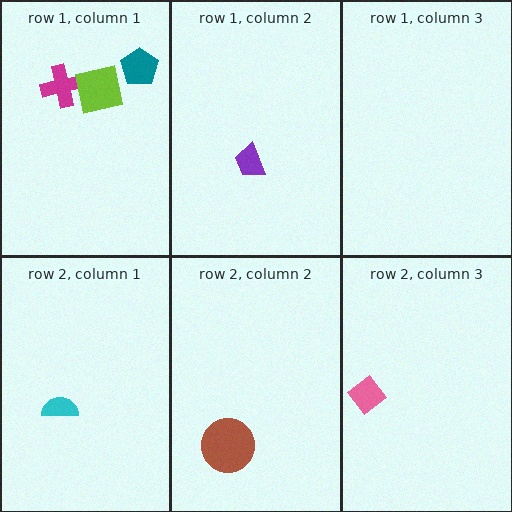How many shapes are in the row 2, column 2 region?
1.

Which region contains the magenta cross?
The row 1, column 1 region.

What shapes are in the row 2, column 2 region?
The brown circle.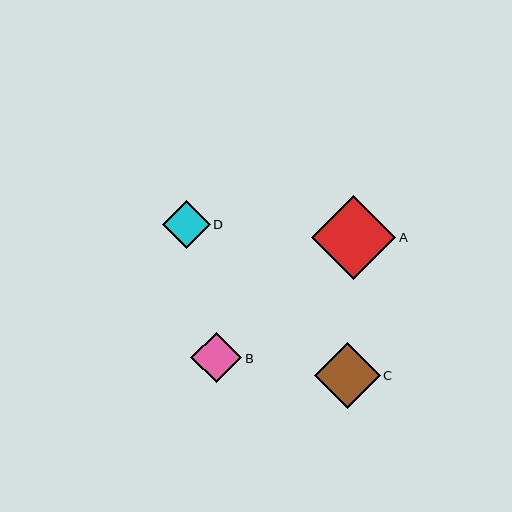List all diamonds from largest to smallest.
From largest to smallest: A, C, B, D.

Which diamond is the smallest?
Diamond D is the smallest with a size of approximately 48 pixels.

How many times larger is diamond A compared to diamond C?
Diamond A is approximately 1.3 times the size of diamond C.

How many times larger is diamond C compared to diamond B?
Diamond C is approximately 1.3 times the size of diamond B.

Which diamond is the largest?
Diamond A is the largest with a size of approximately 84 pixels.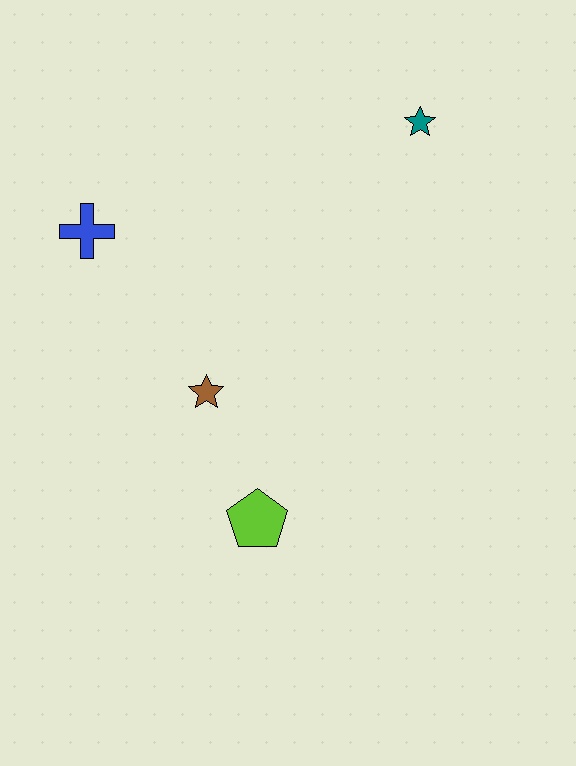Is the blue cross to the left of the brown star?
Yes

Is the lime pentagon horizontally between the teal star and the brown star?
Yes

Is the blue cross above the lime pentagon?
Yes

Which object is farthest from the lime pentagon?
The teal star is farthest from the lime pentagon.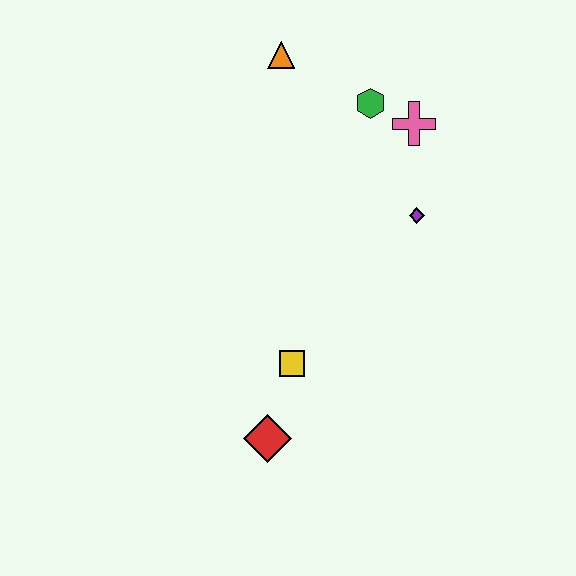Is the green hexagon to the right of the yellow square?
Yes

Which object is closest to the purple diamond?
The pink cross is closest to the purple diamond.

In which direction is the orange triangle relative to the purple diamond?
The orange triangle is above the purple diamond.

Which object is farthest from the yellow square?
The orange triangle is farthest from the yellow square.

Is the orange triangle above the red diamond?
Yes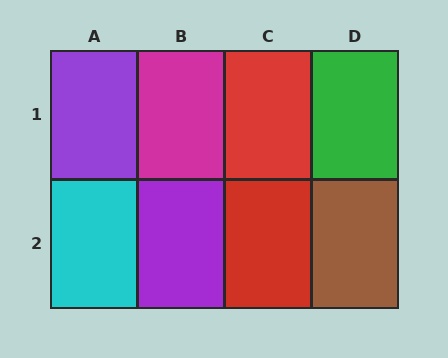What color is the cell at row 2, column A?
Cyan.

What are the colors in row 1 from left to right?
Purple, magenta, red, green.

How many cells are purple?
2 cells are purple.